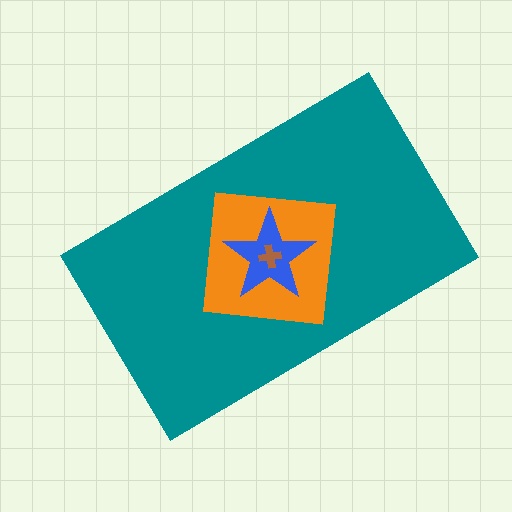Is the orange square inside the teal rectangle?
Yes.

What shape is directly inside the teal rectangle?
The orange square.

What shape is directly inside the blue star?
The brown cross.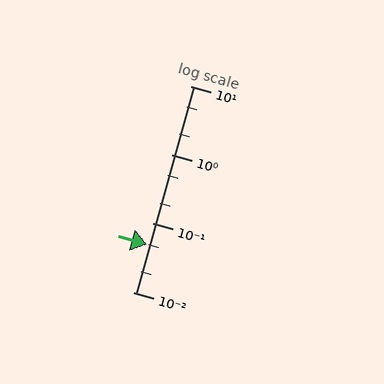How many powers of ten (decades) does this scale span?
The scale spans 3 decades, from 0.01 to 10.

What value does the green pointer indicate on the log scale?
The pointer indicates approximately 0.05.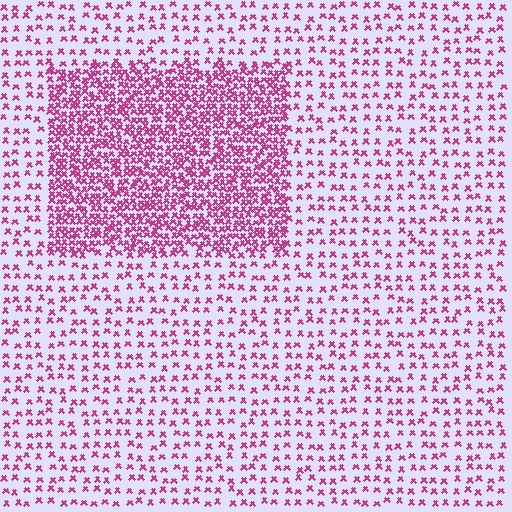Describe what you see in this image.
The image contains small magenta elements arranged at two different densities. A rectangle-shaped region is visible where the elements are more densely packed than the surrounding area.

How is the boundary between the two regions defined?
The boundary is defined by a change in element density (approximately 2.7x ratio). All elements are the same color, size, and shape.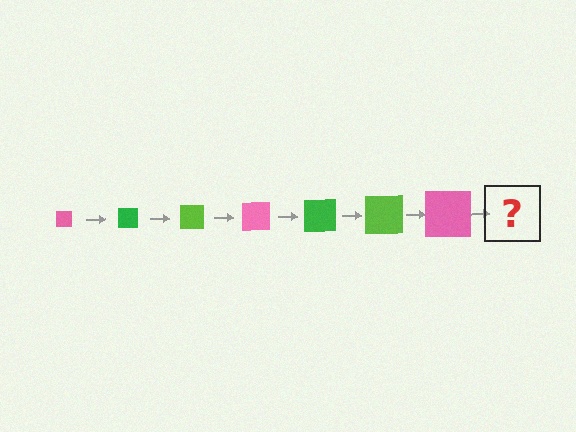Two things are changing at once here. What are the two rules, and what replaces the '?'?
The two rules are that the square grows larger each step and the color cycles through pink, green, and lime. The '?' should be a green square, larger than the previous one.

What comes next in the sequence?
The next element should be a green square, larger than the previous one.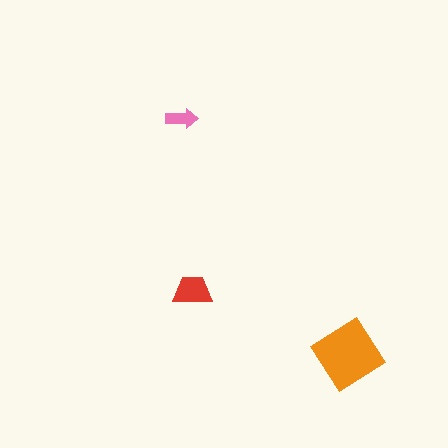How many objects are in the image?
There are 3 objects in the image.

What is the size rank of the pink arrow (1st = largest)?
3rd.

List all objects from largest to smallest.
The orange diamond, the red trapezoid, the pink arrow.